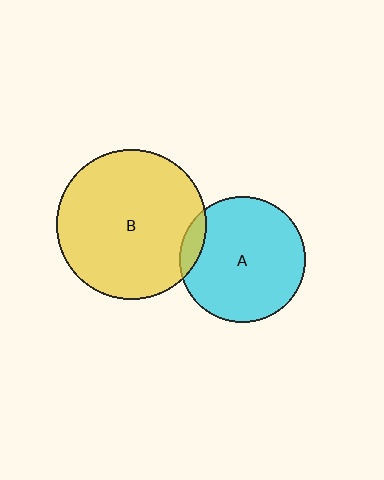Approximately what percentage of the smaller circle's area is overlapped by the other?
Approximately 10%.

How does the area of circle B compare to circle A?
Approximately 1.4 times.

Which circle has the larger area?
Circle B (yellow).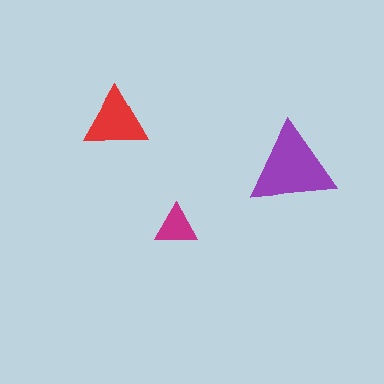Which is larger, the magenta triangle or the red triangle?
The red one.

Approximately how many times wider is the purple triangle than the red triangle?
About 1.5 times wider.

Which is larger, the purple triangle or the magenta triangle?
The purple one.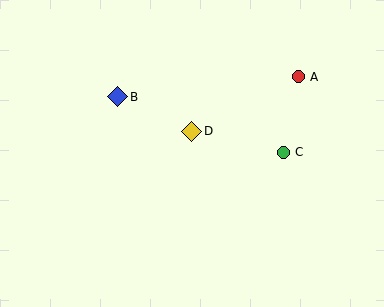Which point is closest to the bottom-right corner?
Point C is closest to the bottom-right corner.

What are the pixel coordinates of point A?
Point A is at (298, 77).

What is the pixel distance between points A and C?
The distance between A and C is 76 pixels.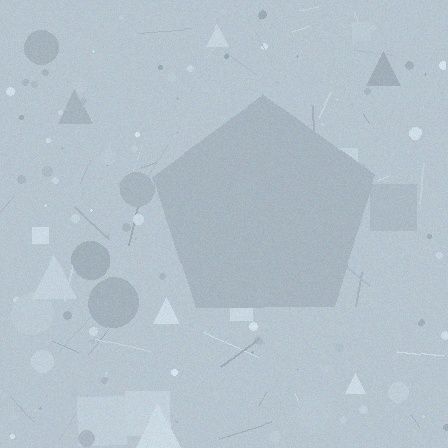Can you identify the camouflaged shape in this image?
The camouflaged shape is a pentagon.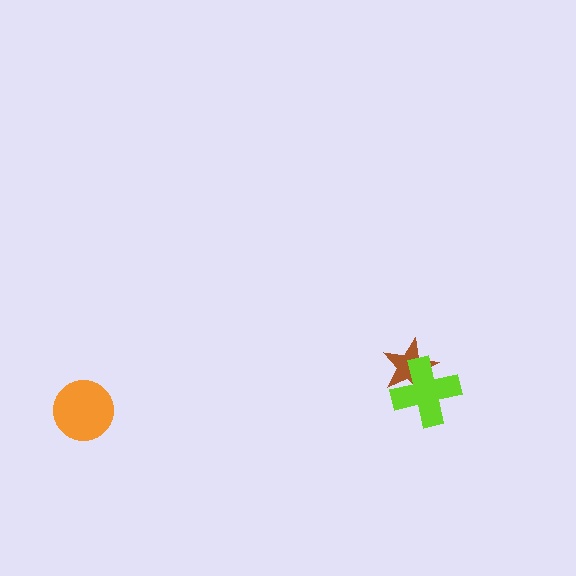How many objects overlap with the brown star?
1 object overlaps with the brown star.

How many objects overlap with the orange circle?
0 objects overlap with the orange circle.